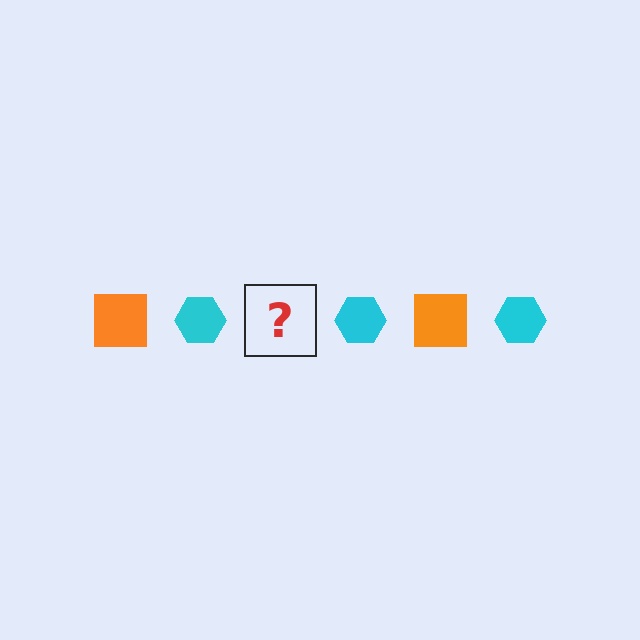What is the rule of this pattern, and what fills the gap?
The rule is that the pattern alternates between orange square and cyan hexagon. The gap should be filled with an orange square.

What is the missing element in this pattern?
The missing element is an orange square.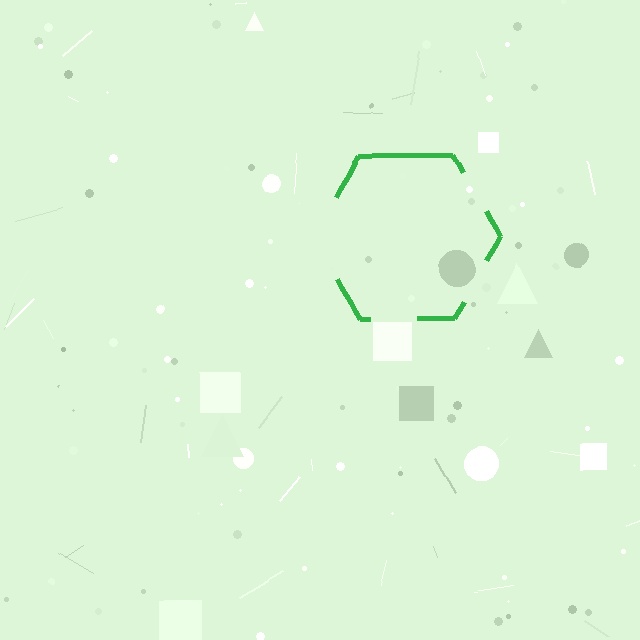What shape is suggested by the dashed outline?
The dashed outline suggests a hexagon.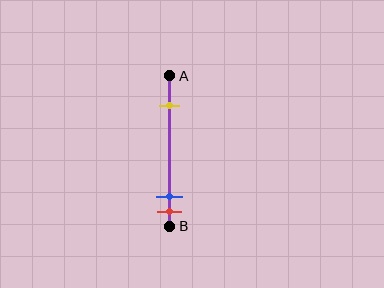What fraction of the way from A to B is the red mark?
The red mark is approximately 90% (0.9) of the way from A to B.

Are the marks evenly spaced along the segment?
No, the marks are not evenly spaced.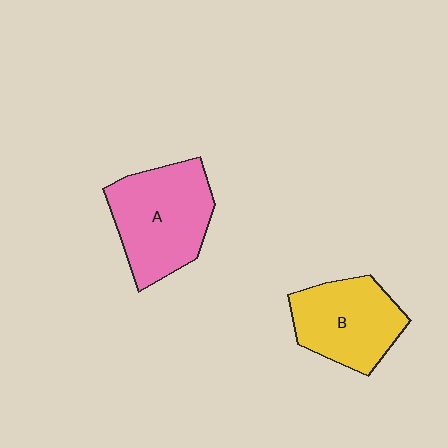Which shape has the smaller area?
Shape B (yellow).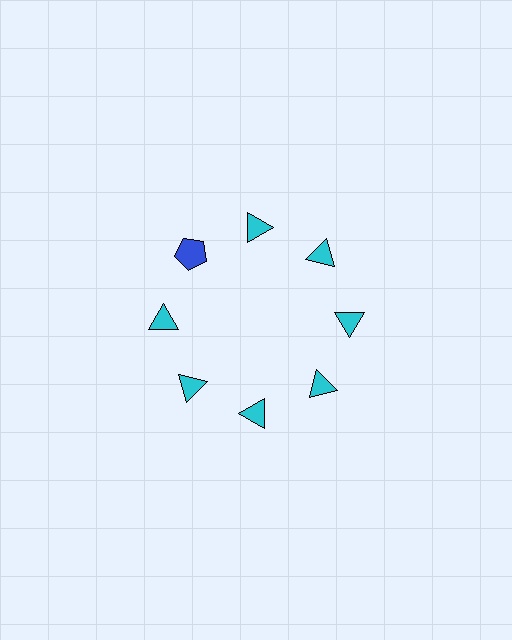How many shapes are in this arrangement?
There are 8 shapes arranged in a ring pattern.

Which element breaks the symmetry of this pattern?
The blue pentagon at roughly the 10 o'clock position breaks the symmetry. All other shapes are cyan triangles.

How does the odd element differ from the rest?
It differs in both color (blue instead of cyan) and shape (pentagon instead of triangle).